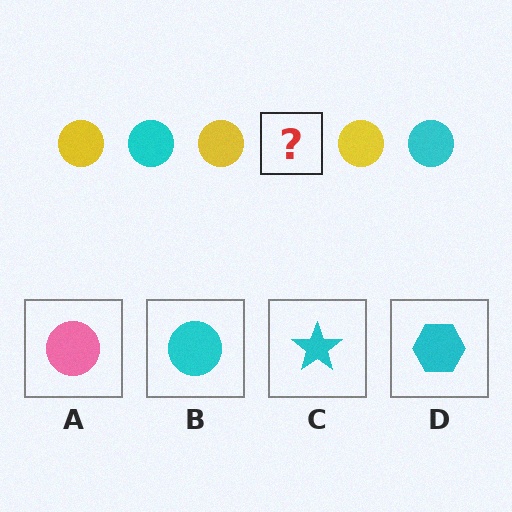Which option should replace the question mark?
Option B.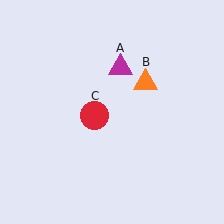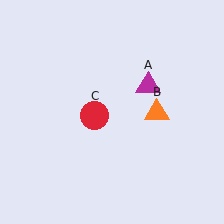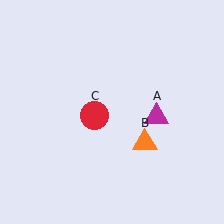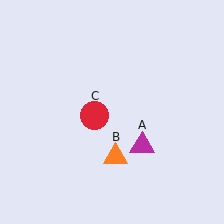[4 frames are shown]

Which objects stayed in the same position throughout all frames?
Red circle (object C) remained stationary.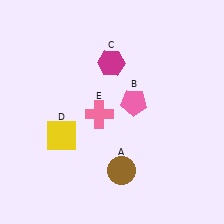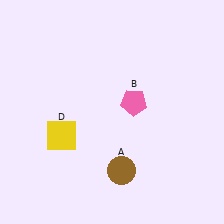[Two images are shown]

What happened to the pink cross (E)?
The pink cross (E) was removed in Image 2. It was in the bottom-left area of Image 1.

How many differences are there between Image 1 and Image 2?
There are 2 differences between the two images.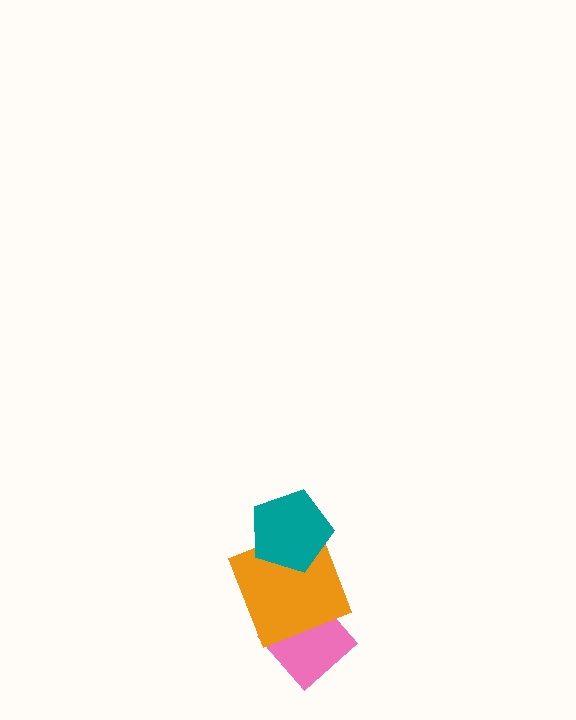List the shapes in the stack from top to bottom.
From top to bottom: the teal pentagon, the orange square, the pink diamond.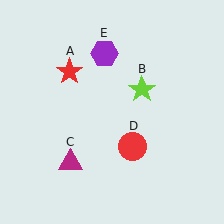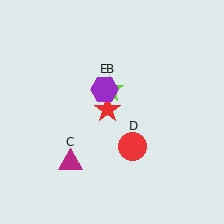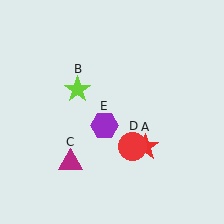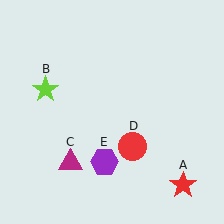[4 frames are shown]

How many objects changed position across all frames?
3 objects changed position: red star (object A), lime star (object B), purple hexagon (object E).